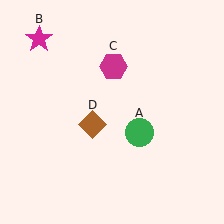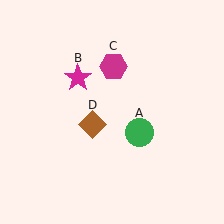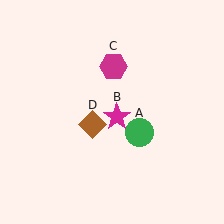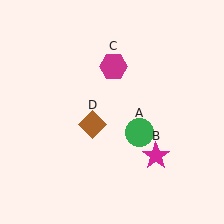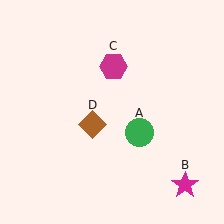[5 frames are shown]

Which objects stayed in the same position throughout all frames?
Green circle (object A) and magenta hexagon (object C) and brown diamond (object D) remained stationary.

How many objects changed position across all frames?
1 object changed position: magenta star (object B).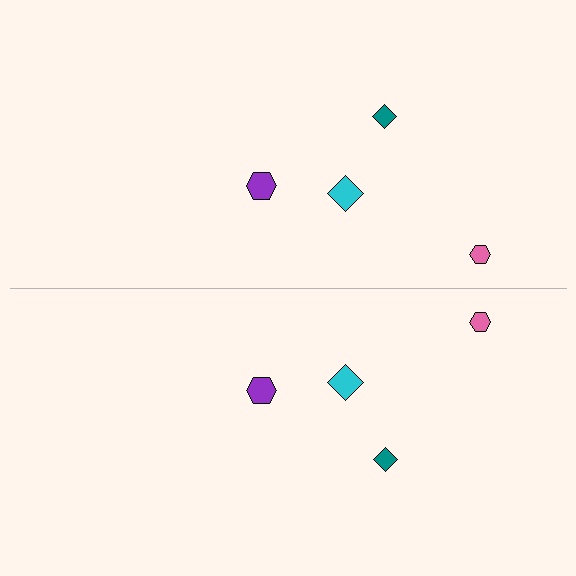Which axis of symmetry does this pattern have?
The pattern has a horizontal axis of symmetry running through the center of the image.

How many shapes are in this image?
There are 8 shapes in this image.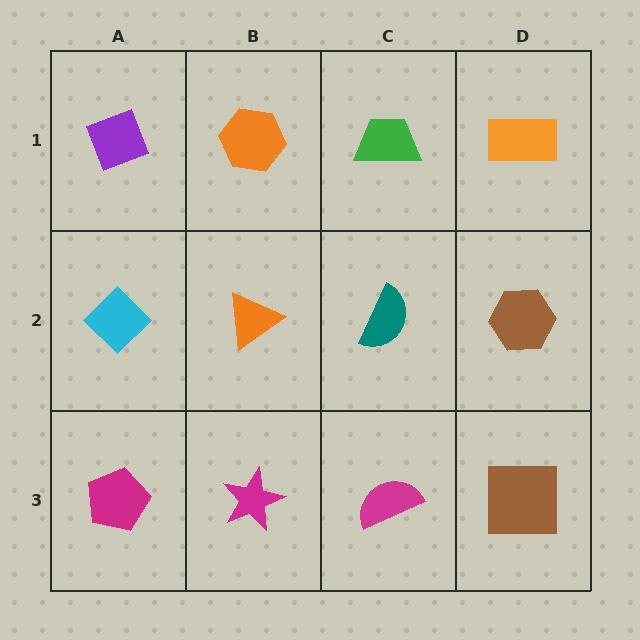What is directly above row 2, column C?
A green trapezoid.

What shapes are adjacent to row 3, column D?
A brown hexagon (row 2, column D), a magenta semicircle (row 3, column C).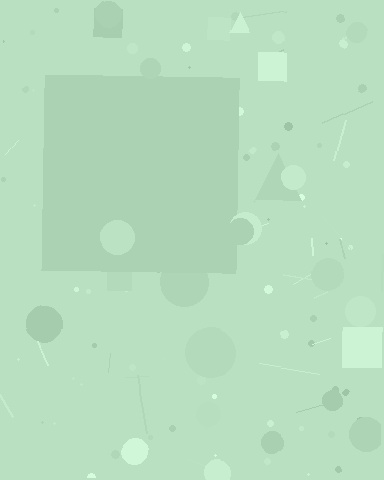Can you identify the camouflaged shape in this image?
The camouflaged shape is a square.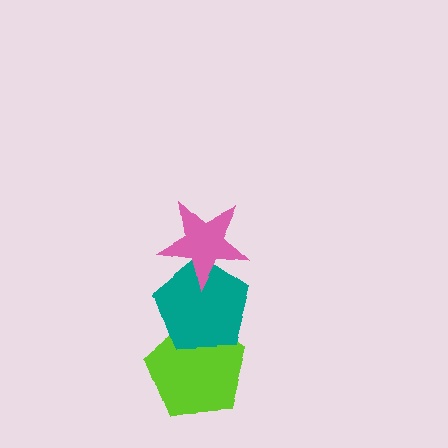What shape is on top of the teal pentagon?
The pink star is on top of the teal pentagon.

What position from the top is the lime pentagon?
The lime pentagon is 3rd from the top.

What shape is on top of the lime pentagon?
The teal pentagon is on top of the lime pentagon.